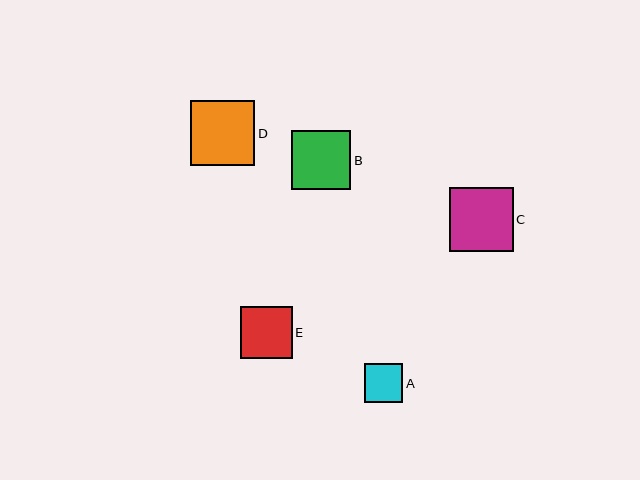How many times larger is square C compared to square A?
Square C is approximately 1.7 times the size of square A.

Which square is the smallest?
Square A is the smallest with a size of approximately 39 pixels.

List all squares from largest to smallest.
From largest to smallest: D, C, B, E, A.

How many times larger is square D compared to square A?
Square D is approximately 1.7 times the size of square A.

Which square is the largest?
Square D is the largest with a size of approximately 64 pixels.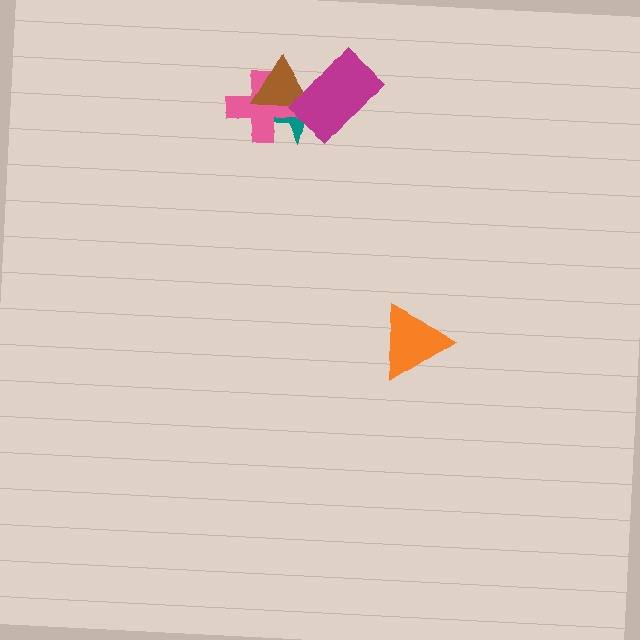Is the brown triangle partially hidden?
Yes, it is partially covered by another shape.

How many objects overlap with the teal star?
3 objects overlap with the teal star.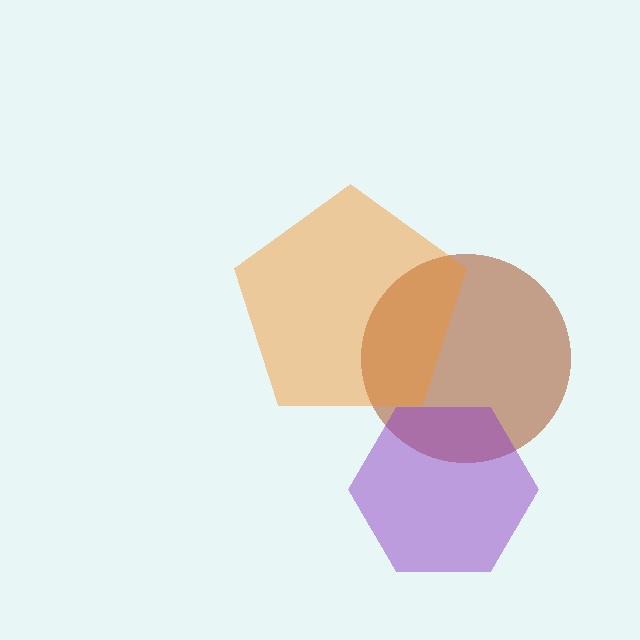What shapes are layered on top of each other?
The layered shapes are: a brown circle, a purple hexagon, an orange pentagon.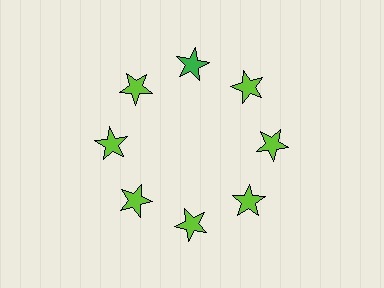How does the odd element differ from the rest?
It has a different color: green instead of lime.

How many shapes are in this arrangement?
There are 8 shapes arranged in a ring pattern.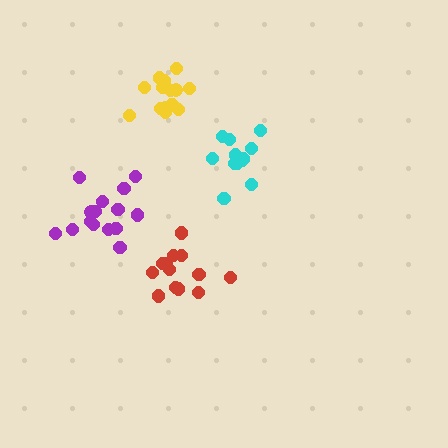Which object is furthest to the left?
The purple cluster is leftmost.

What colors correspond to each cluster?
The clusters are colored: red, yellow, purple, cyan.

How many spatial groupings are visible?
There are 4 spatial groupings.